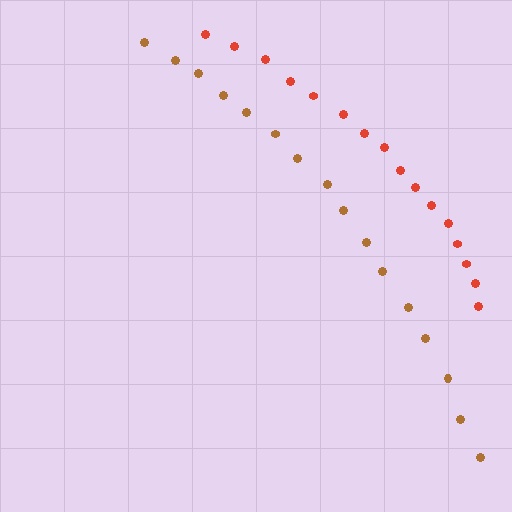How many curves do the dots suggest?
There are 2 distinct paths.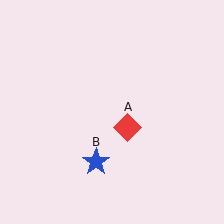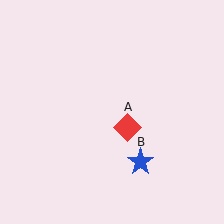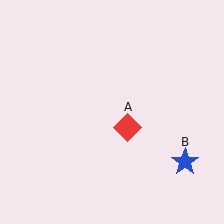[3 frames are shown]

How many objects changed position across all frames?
1 object changed position: blue star (object B).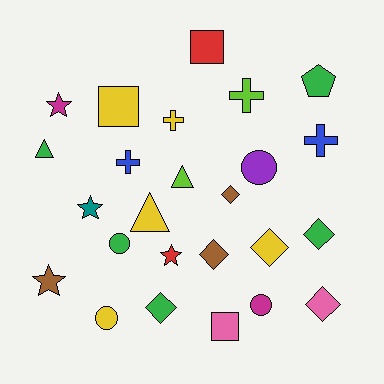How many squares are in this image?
There are 3 squares.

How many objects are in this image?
There are 25 objects.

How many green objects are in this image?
There are 5 green objects.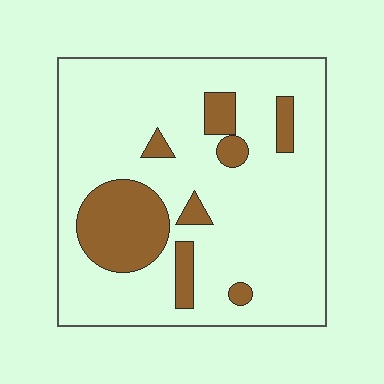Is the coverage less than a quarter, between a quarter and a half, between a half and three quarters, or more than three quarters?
Less than a quarter.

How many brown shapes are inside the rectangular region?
8.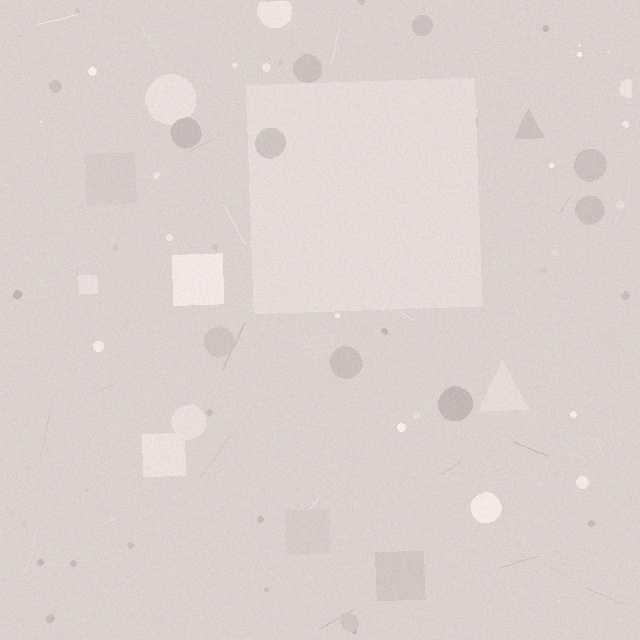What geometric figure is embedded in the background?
A square is embedded in the background.